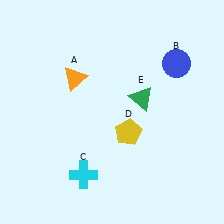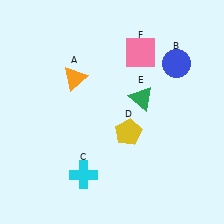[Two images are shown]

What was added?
A pink square (F) was added in Image 2.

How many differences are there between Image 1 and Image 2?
There is 1 difference between the two images.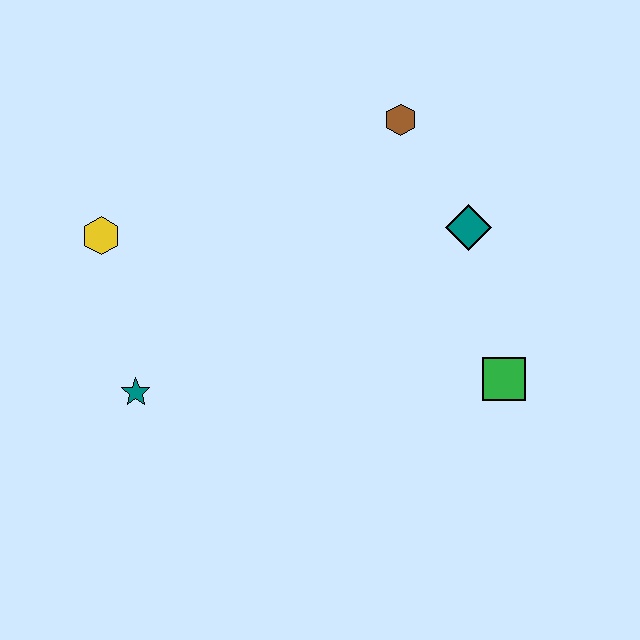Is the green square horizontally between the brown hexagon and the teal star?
No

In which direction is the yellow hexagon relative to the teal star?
The yellow hexagon is above the teal star.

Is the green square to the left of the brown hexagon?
No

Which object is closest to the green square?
The teal diamond is closest to the green square.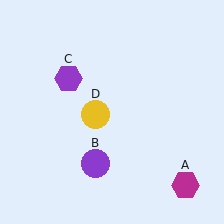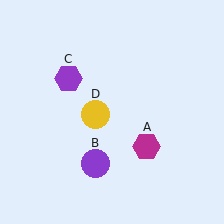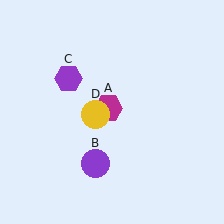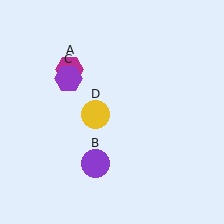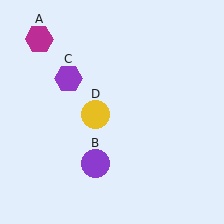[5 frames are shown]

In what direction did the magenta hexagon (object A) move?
The magenta hexagon (object A) moved up and to the left.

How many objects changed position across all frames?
1 object changed position: magenta hexagon (object A).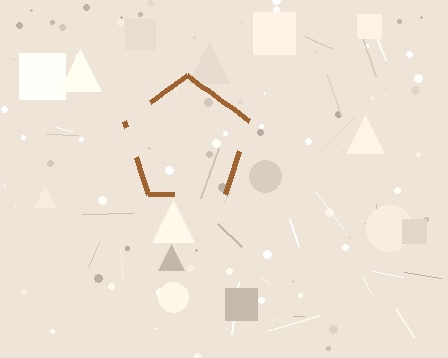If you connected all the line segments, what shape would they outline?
They would outline a pentagon.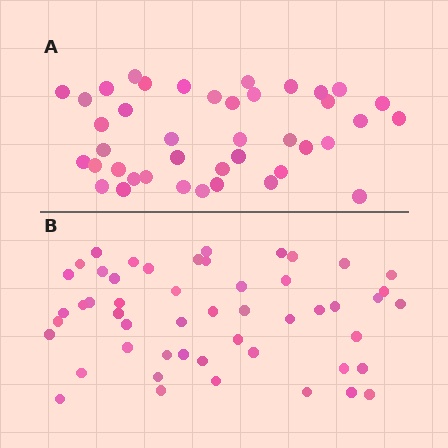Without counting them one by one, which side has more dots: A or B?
Region B (the bottom region) has more dots.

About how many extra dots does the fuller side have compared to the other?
Region B has roughly 10 or so more dots than region A.